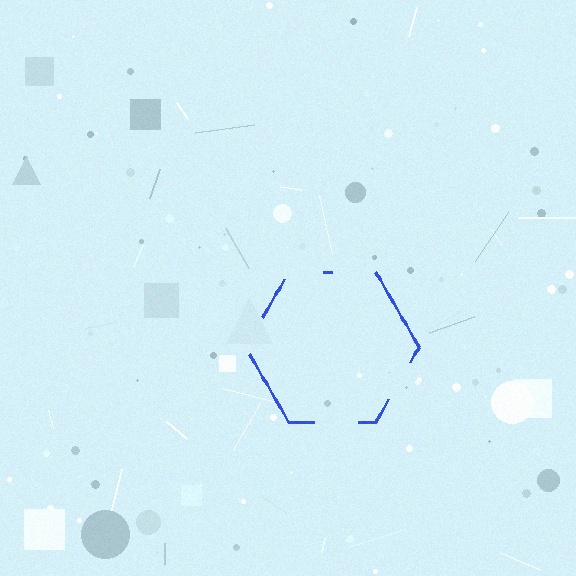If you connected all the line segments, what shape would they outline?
They would outline a hexagon.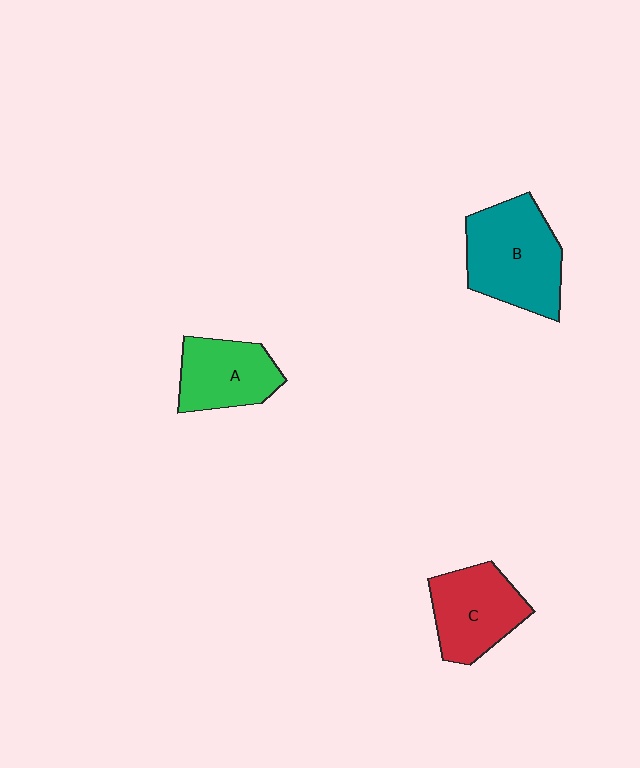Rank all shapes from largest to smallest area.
From largest to smallest: B (teal), C (red), A (green).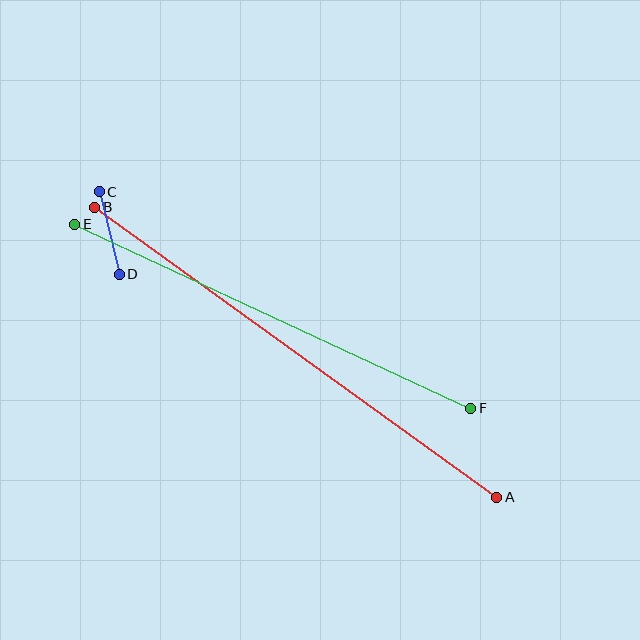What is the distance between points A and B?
The distance is approximately 496 pixels.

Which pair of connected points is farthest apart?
Points A and B are farthest apart.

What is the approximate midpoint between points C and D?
The midpoint is at approximately (109, 233) pixels.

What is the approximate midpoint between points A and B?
The midpoint is at approximately (296, 352) pixels.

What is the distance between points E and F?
The distance is approximately 437 pixels.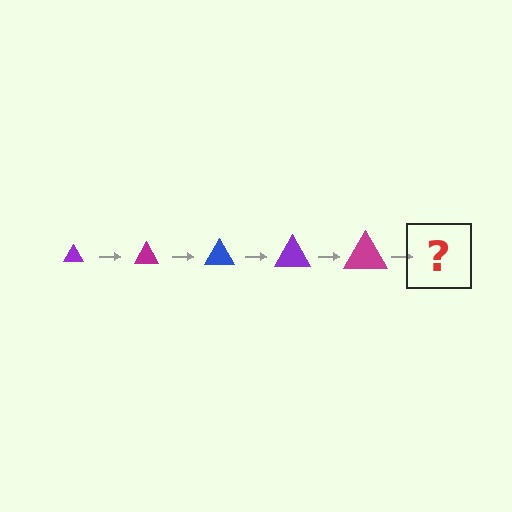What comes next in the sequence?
The next element should be a blue triangle, larger than the previous one.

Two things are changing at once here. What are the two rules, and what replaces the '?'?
The two rules are that the triangle grows larger each step and the color cycles through purple, magenta, and blue. The '?' should be a blue triangle, larger than the previous one.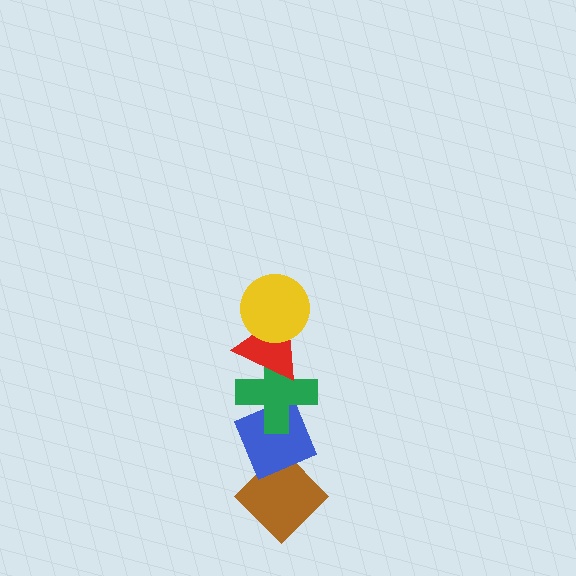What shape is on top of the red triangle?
The yellow circle is on top of the red triangle.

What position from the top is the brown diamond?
The brown diamond is 5th from the top.